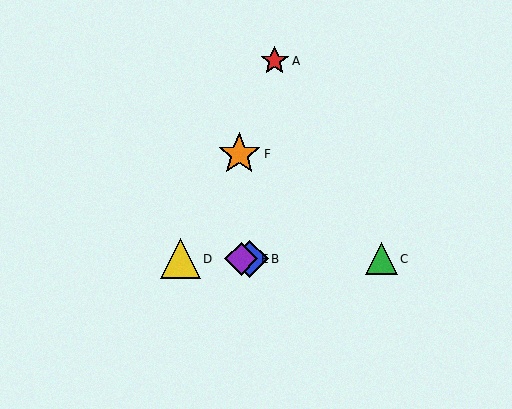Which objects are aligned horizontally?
Objects B, C, D, E are aligned horizontally.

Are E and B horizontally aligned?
Yes, both are at y≈259.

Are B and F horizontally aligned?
No, B is at y≈259 and F is at y≈154.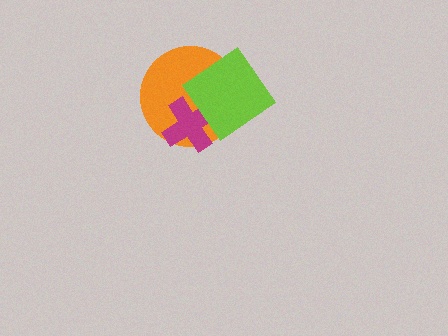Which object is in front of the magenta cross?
The lime diamond is in front of the magenta cross.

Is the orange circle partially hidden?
Yes, it is partially covered by another shape.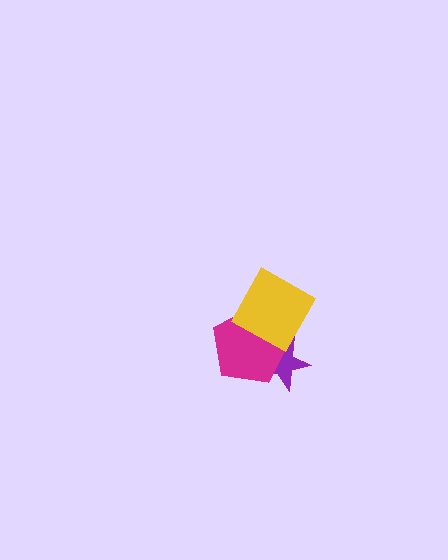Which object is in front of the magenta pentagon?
The yellow diamond is in front of the magenta pentagon.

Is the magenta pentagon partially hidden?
Yes, it is partially covered by another shape.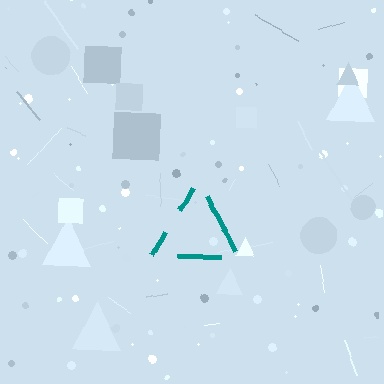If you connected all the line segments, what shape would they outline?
They would outline a triangle.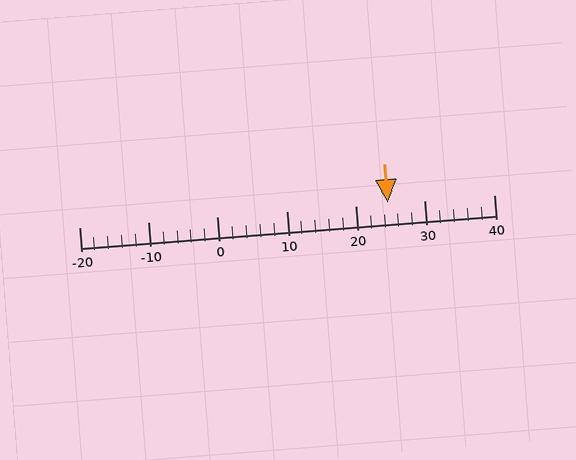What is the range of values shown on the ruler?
The ruler shows values from -20 to 40.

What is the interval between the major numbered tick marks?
The major tick marks are spaced 10 units apart.